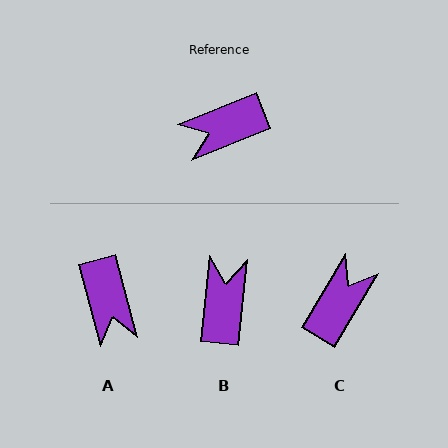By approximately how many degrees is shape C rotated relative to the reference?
Approximately 143 degrees clockwise.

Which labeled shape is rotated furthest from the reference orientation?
C, about 143 degrees away.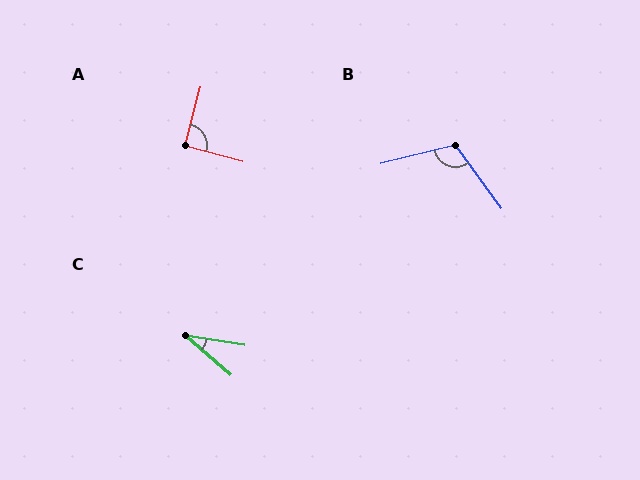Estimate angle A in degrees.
Approximately 90 degrees.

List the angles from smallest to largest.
C (31°), A (90°), B (112°).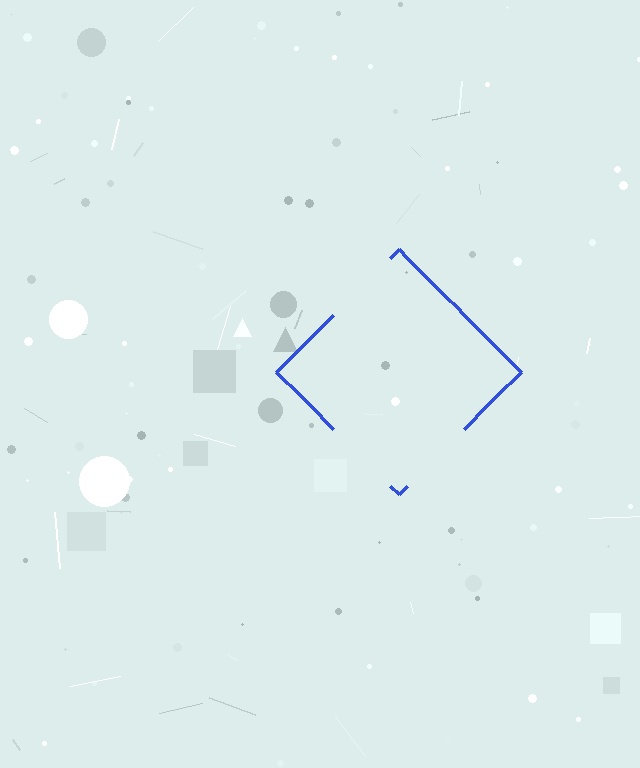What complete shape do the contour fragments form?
The contour fragments form a diamond.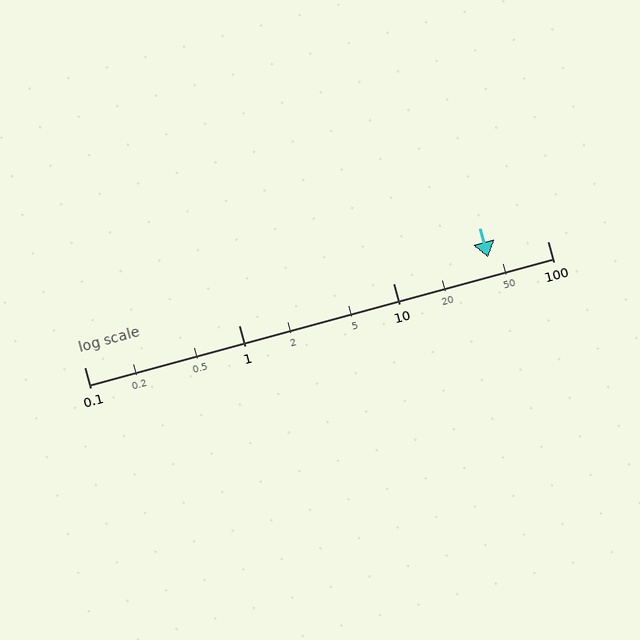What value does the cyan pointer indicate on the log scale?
The pointer indicates approximately 41.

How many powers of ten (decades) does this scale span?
The scale spans 3 decades, from 0.1 to 100.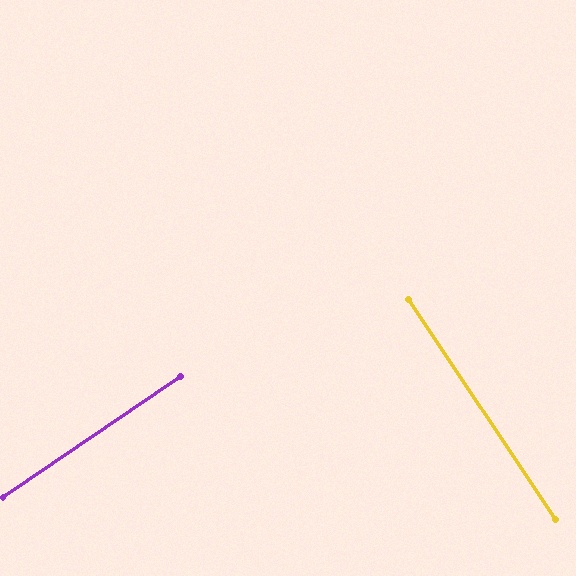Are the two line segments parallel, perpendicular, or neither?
Perpendicular — they meet at approximately 90°.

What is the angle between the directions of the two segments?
Approximately 90 degrees.